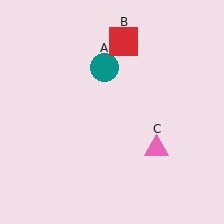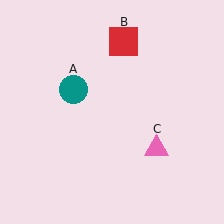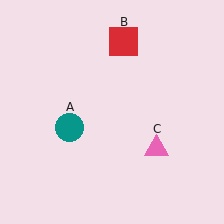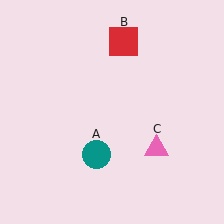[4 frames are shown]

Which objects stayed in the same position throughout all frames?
Red square (object B) and pink triangle (object C) remained stationary.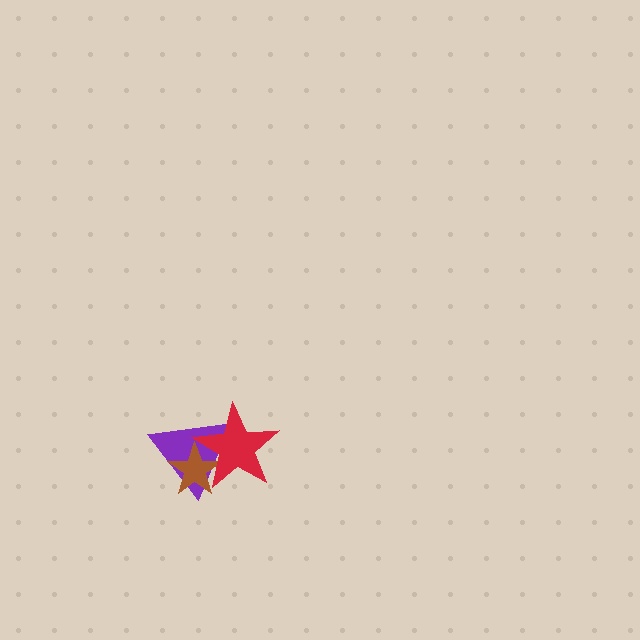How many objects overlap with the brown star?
2 objects overlap with the brown star.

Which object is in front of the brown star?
The red star is in front of the brown star.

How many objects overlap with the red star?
2 objects overlap with the red star.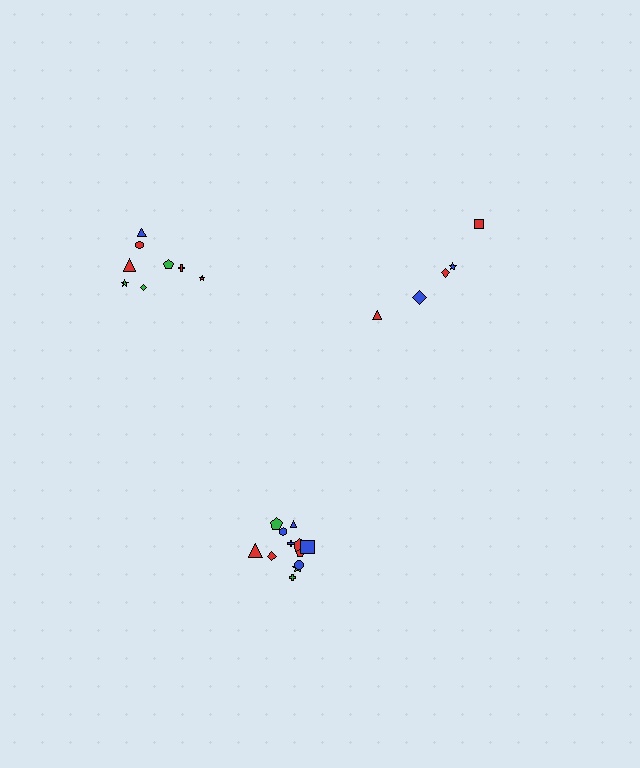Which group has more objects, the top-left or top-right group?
The top-left group.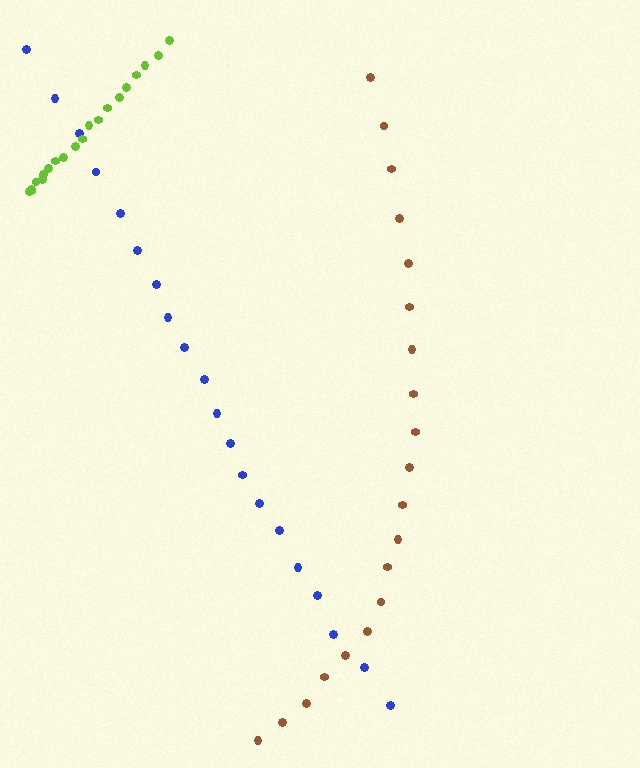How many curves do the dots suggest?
There are 3 distinct paths.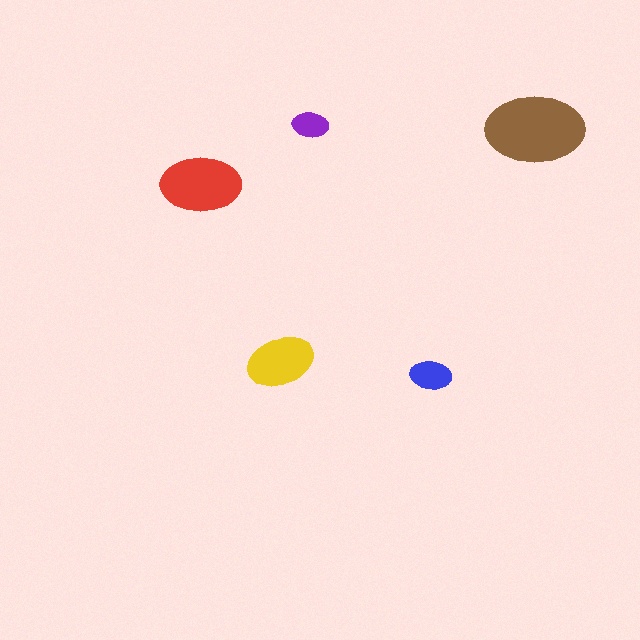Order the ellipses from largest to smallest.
the brown one, the red one, the yellow one, the blue one, the purple one.